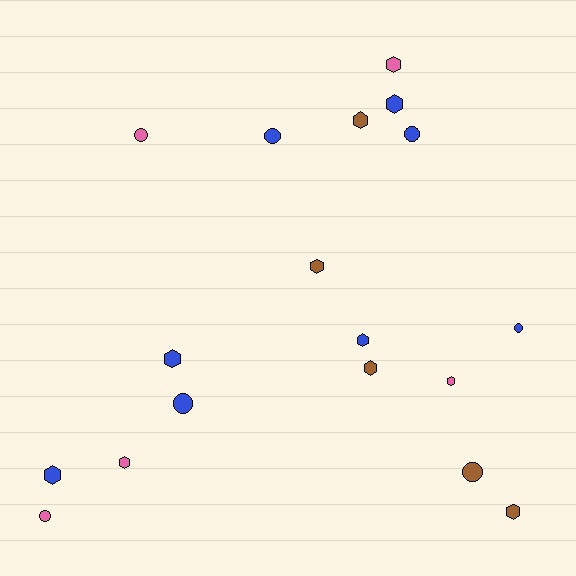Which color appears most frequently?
Blue, with 8 objects.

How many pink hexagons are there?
There are 3 pink hexagons.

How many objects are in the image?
There are 18 objects.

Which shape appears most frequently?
Hexagon, with 11 objects.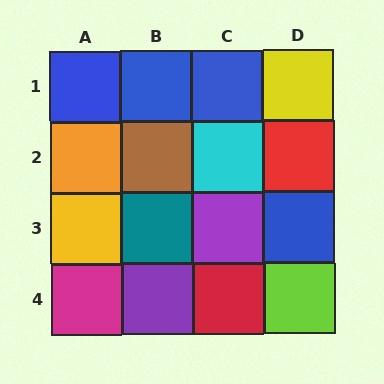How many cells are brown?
1 cell is brown.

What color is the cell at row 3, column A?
Yellow.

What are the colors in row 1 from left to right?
Blue, blue, blue, yellow.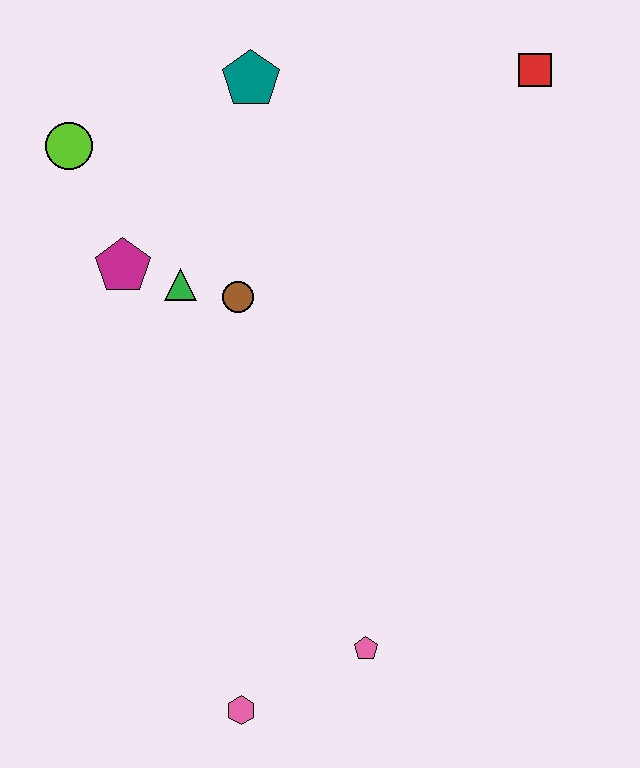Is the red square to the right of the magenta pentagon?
Yes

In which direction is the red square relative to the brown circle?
The red square is to the right of the brown circle.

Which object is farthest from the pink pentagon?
The red square is farthest from the pink pentagon.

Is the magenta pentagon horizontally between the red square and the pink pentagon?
No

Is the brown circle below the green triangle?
Yes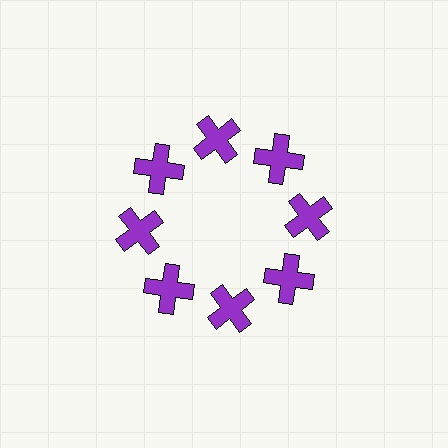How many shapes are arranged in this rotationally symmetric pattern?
There are 8 shapes, arranged in 8 groups of 1.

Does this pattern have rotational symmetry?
Yes, this pattern has 8-fold rotational symmetry. It looks the same after rotating 45 degrees around the center.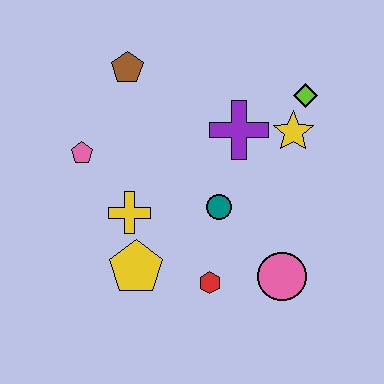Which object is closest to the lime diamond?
The yellow star is closest to the lime diamond.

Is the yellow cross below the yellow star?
Yes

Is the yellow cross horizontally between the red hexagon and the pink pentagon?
Yes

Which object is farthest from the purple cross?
The yellow pentagon is farthest from the purple cross.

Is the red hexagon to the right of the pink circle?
No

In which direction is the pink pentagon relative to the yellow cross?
The pink pentagon is above the yellow cross.